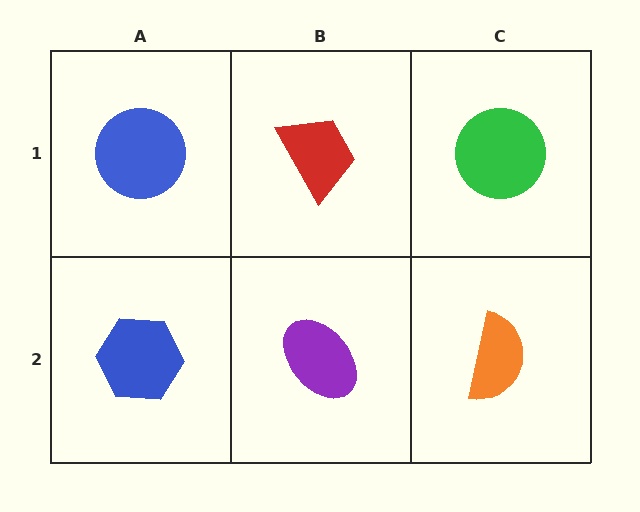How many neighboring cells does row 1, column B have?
3.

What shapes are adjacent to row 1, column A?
A blue hexagon (row 2, column A), a red trapezoid (row 1, column B).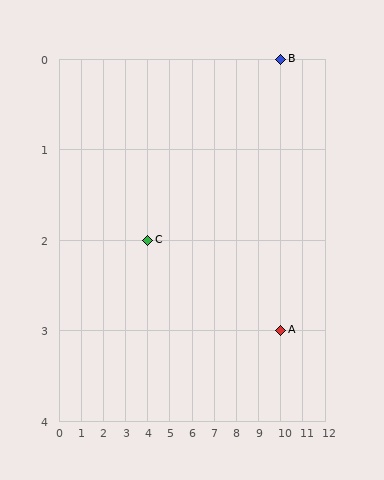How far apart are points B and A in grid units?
Points B and A are 3 rows apart.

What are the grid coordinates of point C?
Point C is at grid coordinates (4, 2).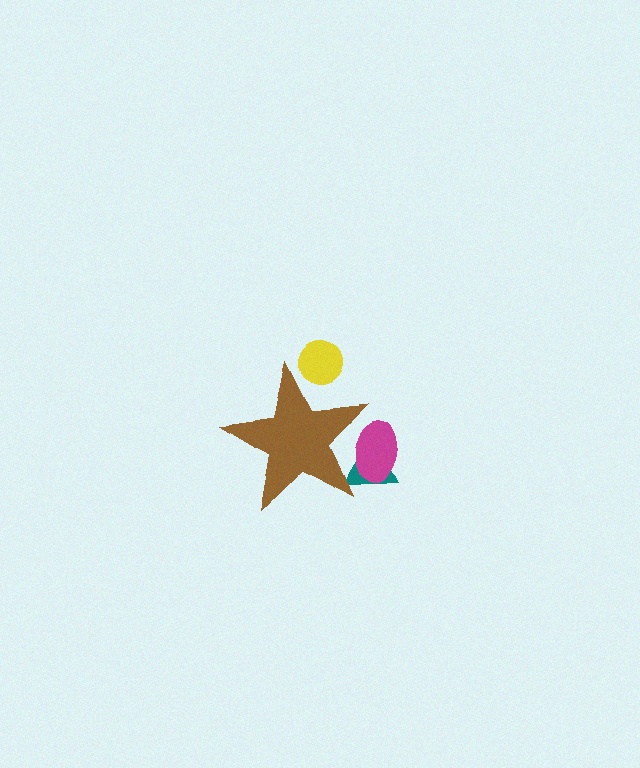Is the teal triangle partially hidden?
Yes, the teal triangle is partially hidden behind the brown star.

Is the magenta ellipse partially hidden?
Yes, the magenta ellipse is partially hidden behind the brown star.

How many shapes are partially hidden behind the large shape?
3 shapes are partially hidden.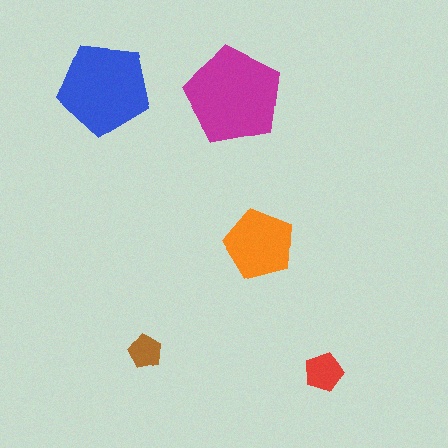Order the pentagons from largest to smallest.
the magenta one, the blue one, the orange one, the red one, the brown one.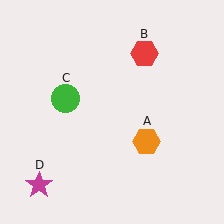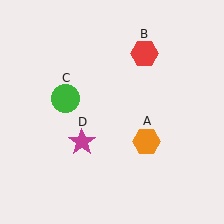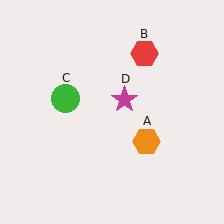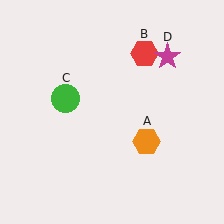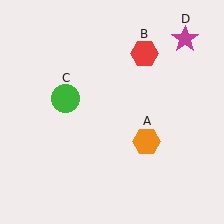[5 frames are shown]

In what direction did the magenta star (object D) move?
The magenta star (object D) moved up and to the right.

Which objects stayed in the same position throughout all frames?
Orange hexagon (object A) and red hexagon (object B) and green circle (object C) remained stationary.